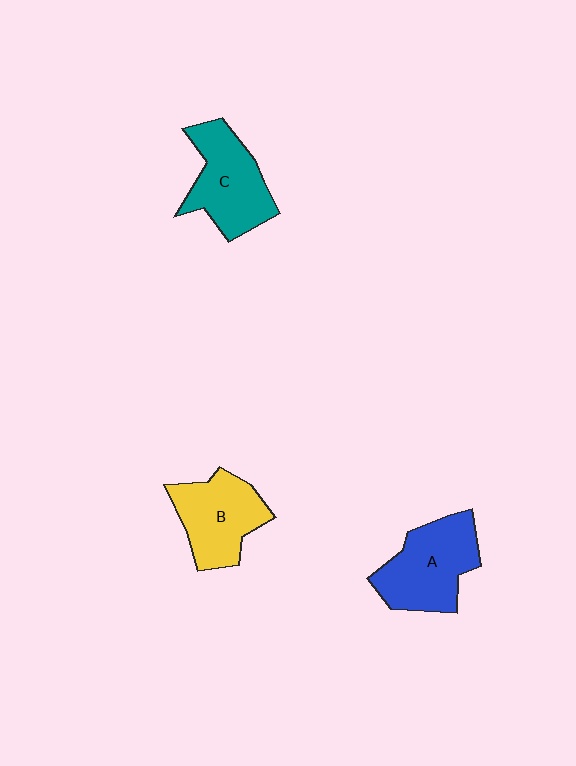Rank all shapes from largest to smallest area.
From largest to smallest: A (blue), C (teal), B (yellow).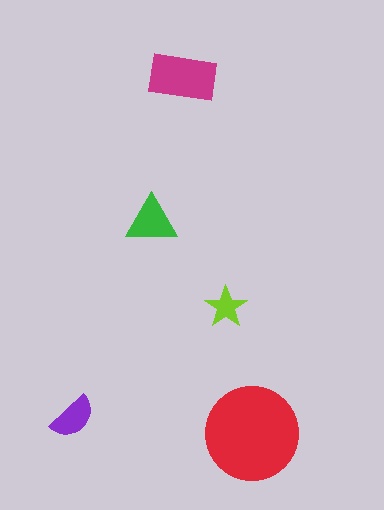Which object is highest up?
The magenta rectangle is topmost.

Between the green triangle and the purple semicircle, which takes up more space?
The green triangle.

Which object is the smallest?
The lime star.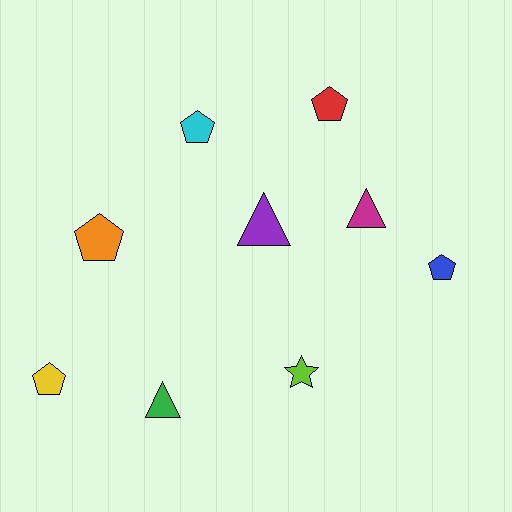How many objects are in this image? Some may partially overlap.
There are 9 objects.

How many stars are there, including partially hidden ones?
There is 1 star.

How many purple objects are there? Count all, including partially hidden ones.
There is 1 purple object.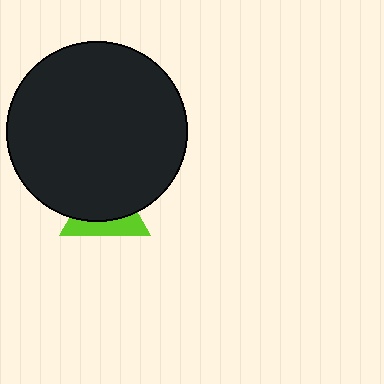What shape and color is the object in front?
The object in front is a black circle.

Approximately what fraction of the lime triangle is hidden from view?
Roughly 64% of the lime triangle is hidden behind the black circle.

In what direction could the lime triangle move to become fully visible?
The lime triangle could move down. That would shift it out from behind the black circle entirely.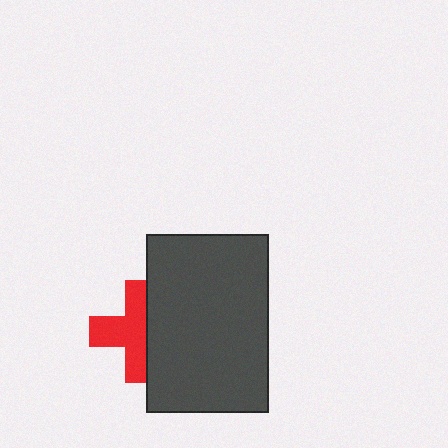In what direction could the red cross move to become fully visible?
The red cross could move left. That would shift it out from behind the dark gray rectangle entirely.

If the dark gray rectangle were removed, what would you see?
You would see the complete red cross.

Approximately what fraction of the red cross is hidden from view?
Roughly 40% of the red cross is hidden behind the dark gray rectangle.